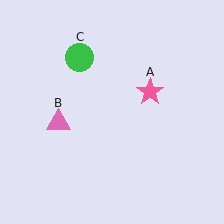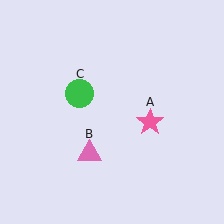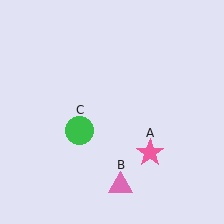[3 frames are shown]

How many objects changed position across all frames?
3 objects changed position: pink star (object A), pink triangle (object B), green circle (object C).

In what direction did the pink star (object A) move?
The pink star (object A) moved down.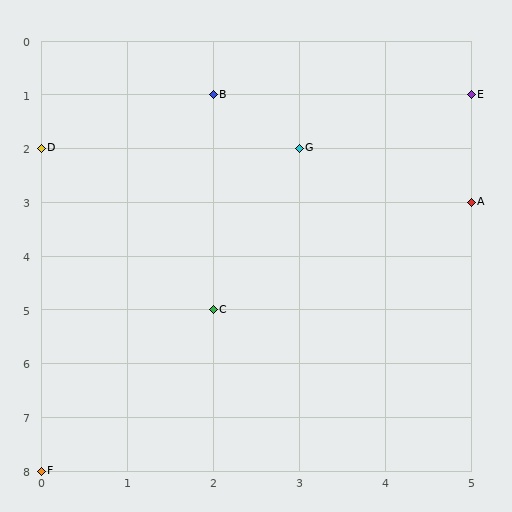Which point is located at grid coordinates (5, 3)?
Point A is at (5, 3).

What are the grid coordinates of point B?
Point B is at grid coordinates (2, 1).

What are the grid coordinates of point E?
Point E is at grid coordinates (5, 1).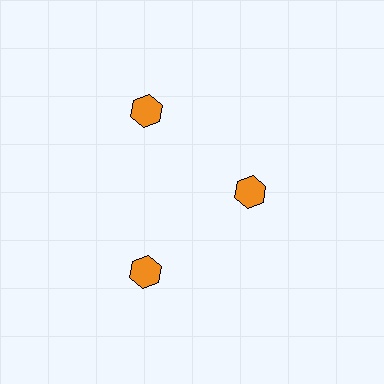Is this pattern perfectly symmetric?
No. The 3 orange hexagons are arranged in a ring, but one element near the 3 o'clock position is pulled inward toward the center, breaking the 3-fold rotational symmetry.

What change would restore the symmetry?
The symmetry would be restored by moving it outward, back onto the ring so that all 3 hexagons sit at equal angles and equal distance from the center.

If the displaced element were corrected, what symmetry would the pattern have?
It would have 3-fold rotational symmetry — the pattern would map onto itself every 120 degrees.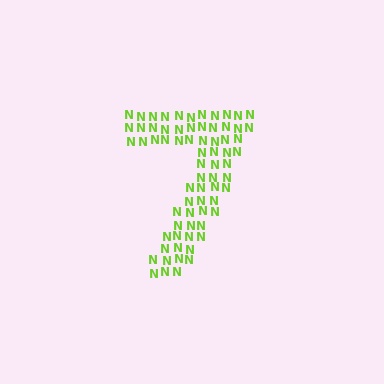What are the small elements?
The small elements are letter N's.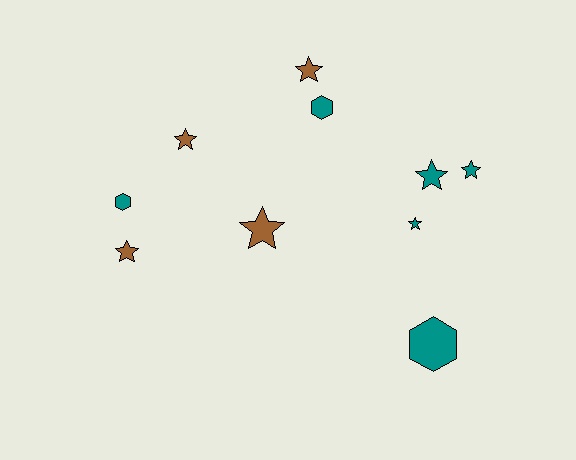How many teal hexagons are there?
There are 3 teal hexagons.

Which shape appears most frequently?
Star, with 7 objects.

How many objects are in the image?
There are 10 objects.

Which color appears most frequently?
Teal, with 6 objects.